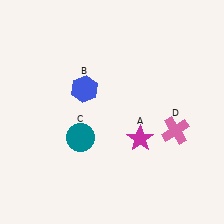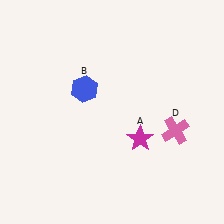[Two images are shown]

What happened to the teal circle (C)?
The teal circle (C) was removed in Image 2. It was in the bottom-left area of Image 1.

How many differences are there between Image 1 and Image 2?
There is 1 difference between the two images.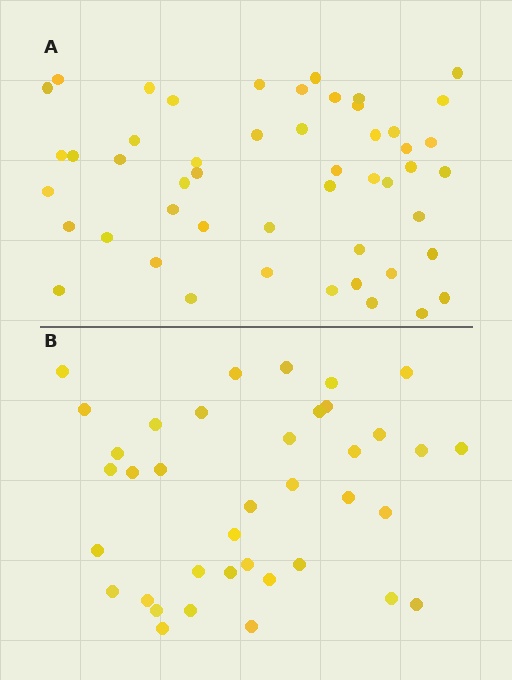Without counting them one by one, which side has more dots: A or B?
Region A (the top region) has more dots.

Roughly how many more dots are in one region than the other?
Region A has roughly 12 or so more dots than region B.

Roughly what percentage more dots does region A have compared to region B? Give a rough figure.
About 30% more.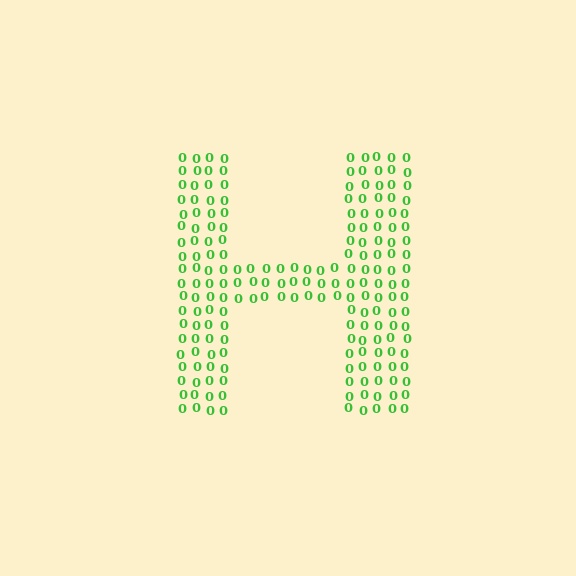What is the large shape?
The large shape is the letter H.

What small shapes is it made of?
It is made of small digit 0's.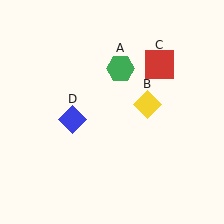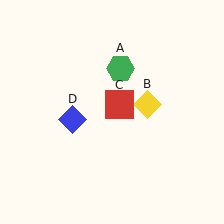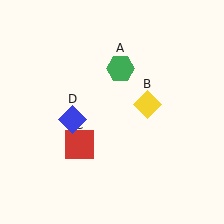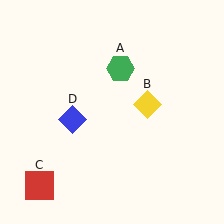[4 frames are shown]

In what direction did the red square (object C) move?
The red square (object C) moved down and to the left.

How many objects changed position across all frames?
1 object changed position: red square (object C).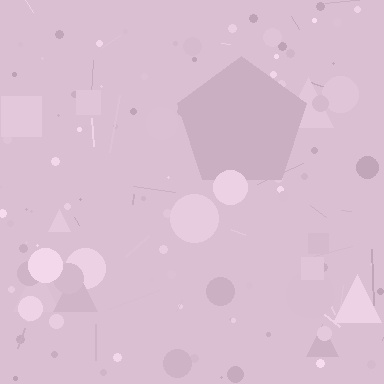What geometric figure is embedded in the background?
A pentagon is embedded in the background.